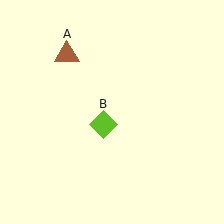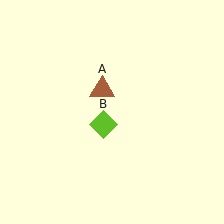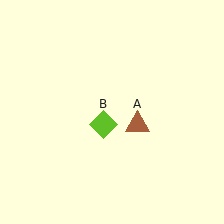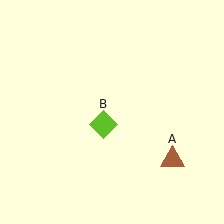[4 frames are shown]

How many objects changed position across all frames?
1 object changed position: brown triangle (object A).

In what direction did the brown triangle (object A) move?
The brown triangle (object A) moved down and to the right.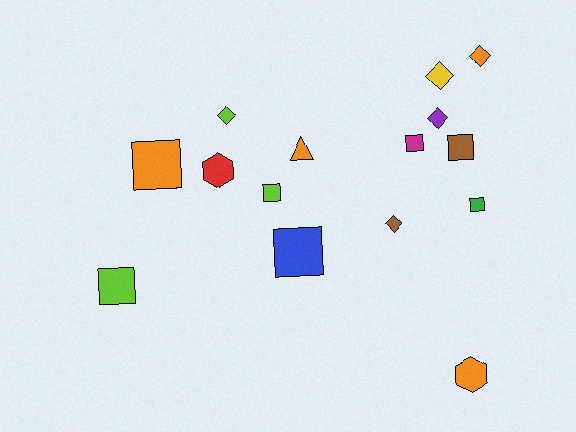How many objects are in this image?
There are 15 objects.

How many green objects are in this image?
There is 1 green object.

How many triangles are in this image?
There is 1 triangle.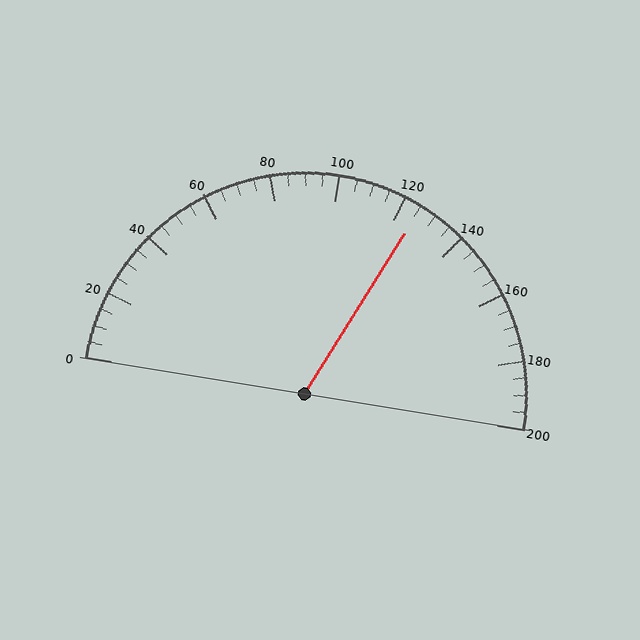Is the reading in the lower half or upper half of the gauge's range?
The reading is in the upper half of the range (0 to 200).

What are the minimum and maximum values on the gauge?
The gauge ranges from 0 to 200.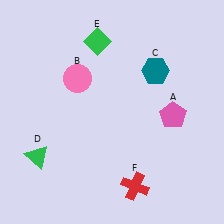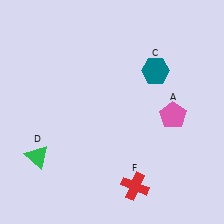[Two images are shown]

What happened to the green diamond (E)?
The green diamond (E) was removed in Image 2. It was in the top-left area of Image 1.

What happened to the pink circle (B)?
The pink circle (B) was removed in Image 2. It was in the top-left area of Image 1.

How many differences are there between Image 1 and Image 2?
There are 2 differences between the two images.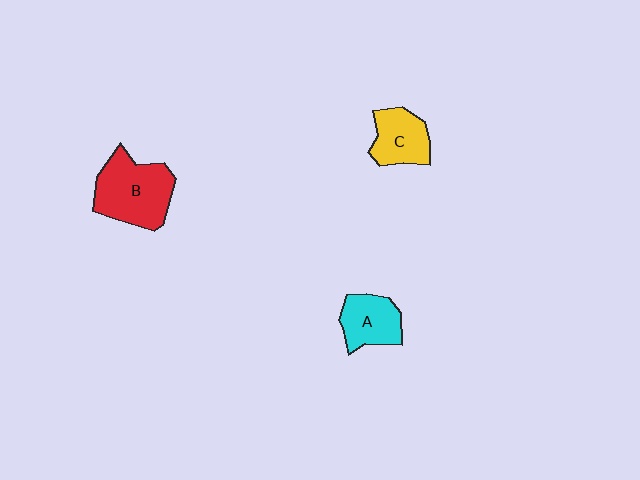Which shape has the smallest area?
Shape A (cyan).